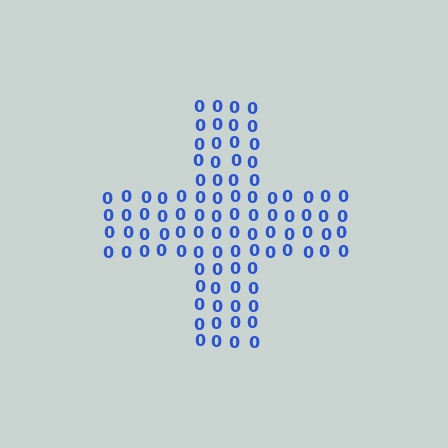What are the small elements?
The small elements are digit 0's.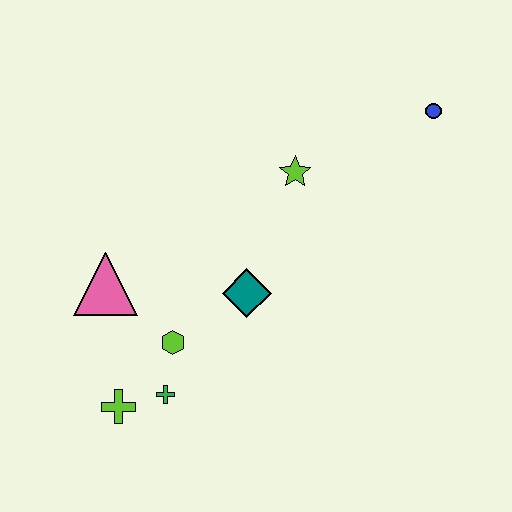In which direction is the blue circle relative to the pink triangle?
The blue circle is to the right of the pink triangle.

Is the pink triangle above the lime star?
No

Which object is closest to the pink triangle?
The lime hexagon is closest to the pink triangle.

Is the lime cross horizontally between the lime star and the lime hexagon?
No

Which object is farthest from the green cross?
The blue circle is farthest from the green cross.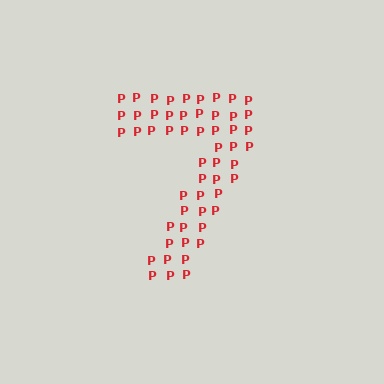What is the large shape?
The large shape is the digit 7.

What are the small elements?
The small elements are letter P's.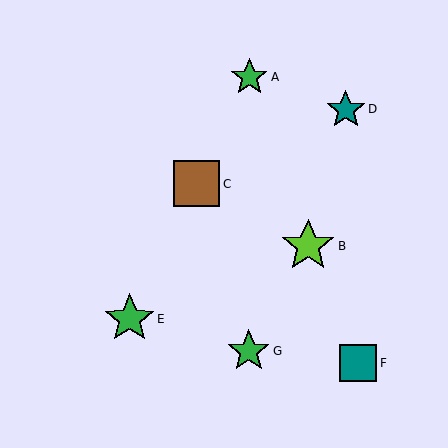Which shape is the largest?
The lime star (labeled B) is the largest.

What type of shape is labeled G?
Shape G is a green star.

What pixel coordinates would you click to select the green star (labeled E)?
Click at (130, 319) to select the green star E.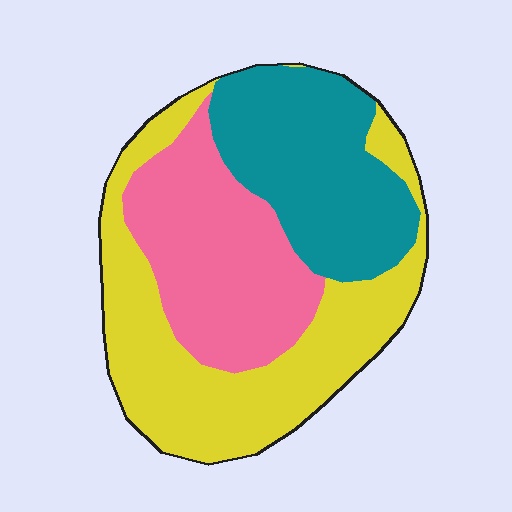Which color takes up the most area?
Yellow, at roughly 40%.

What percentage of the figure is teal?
Teal takes up about one third (1/3) of the figure.